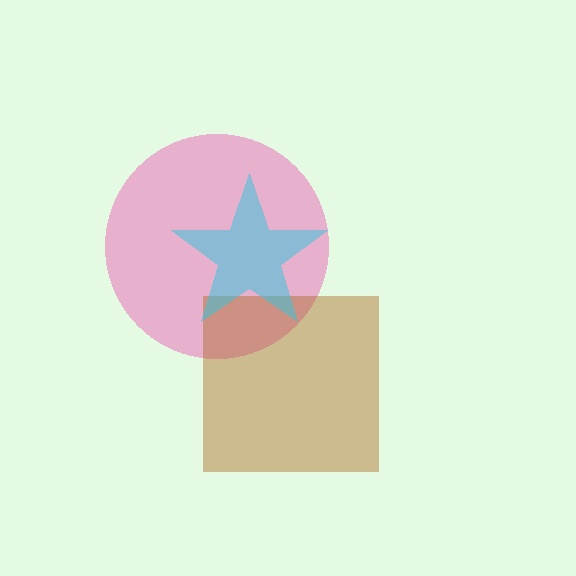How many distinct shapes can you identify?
There are 3 distinct shapes: a pink circle, a brown square, a cyan star.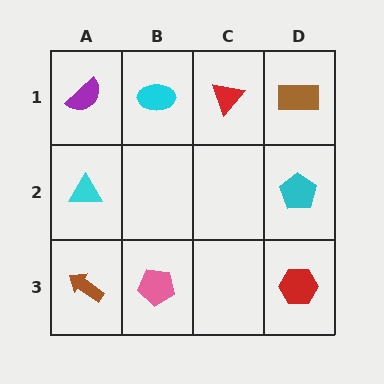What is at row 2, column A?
A cyan triangle.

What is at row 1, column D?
A brown rectangle.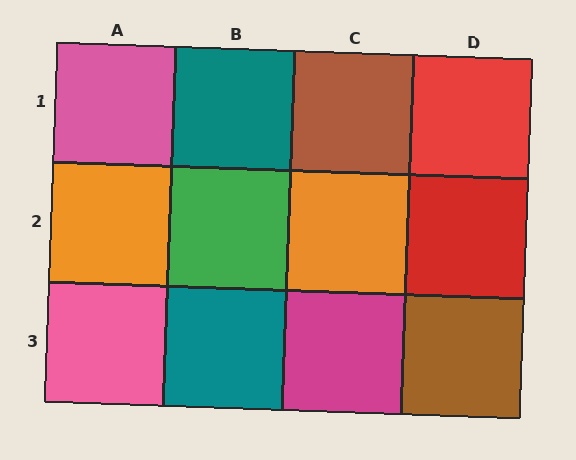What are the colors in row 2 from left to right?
Orange, green, orange, red.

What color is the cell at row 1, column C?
Brown.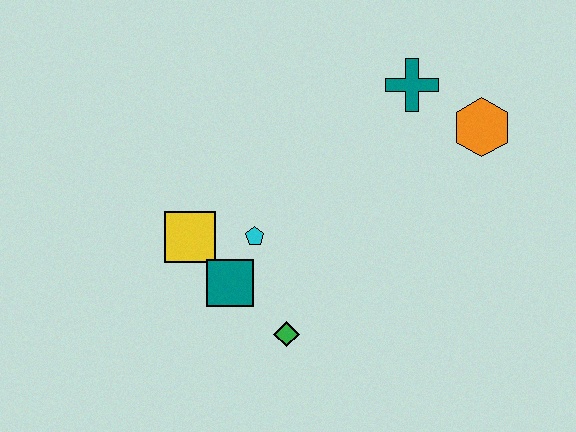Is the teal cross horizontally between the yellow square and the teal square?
No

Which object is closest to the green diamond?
The teal square is closest to the green diamond.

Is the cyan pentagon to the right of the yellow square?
Yes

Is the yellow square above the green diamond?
Yes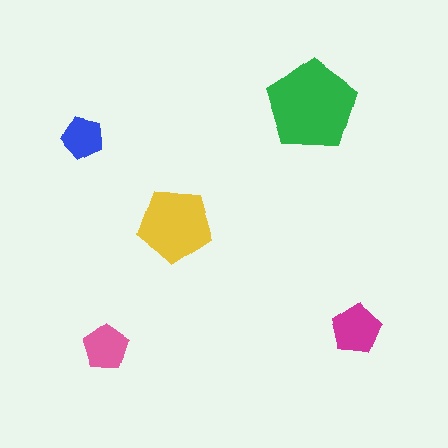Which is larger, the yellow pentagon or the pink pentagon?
The yellow one.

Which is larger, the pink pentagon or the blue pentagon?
The pink one.